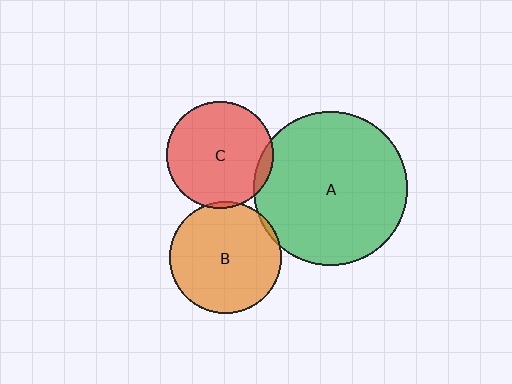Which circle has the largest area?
Circle A (green).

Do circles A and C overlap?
Yes.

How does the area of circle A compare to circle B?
Approximately 1.9 times.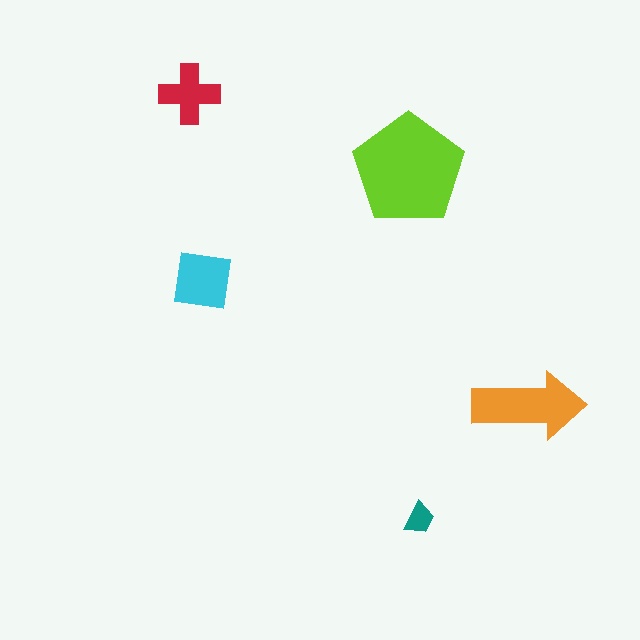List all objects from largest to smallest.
The lime pentagon, the orange arrow, the cyan square, the red cross, the teal trapezoid.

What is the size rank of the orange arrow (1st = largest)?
2nd.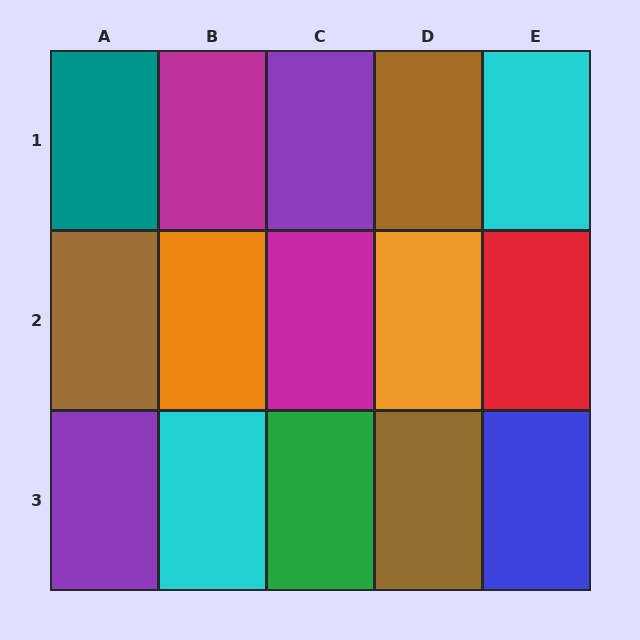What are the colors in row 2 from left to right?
Brown, orange, magenta, orange, red.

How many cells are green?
1 cell is green.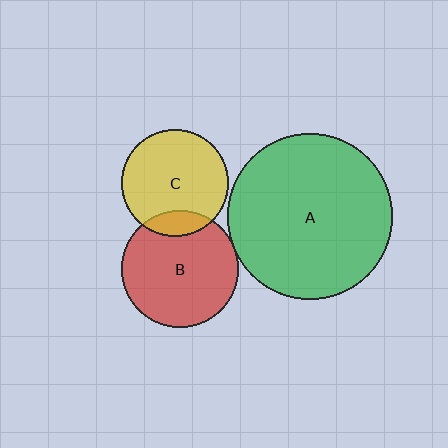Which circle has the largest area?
Circle A (green).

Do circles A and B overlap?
Yes.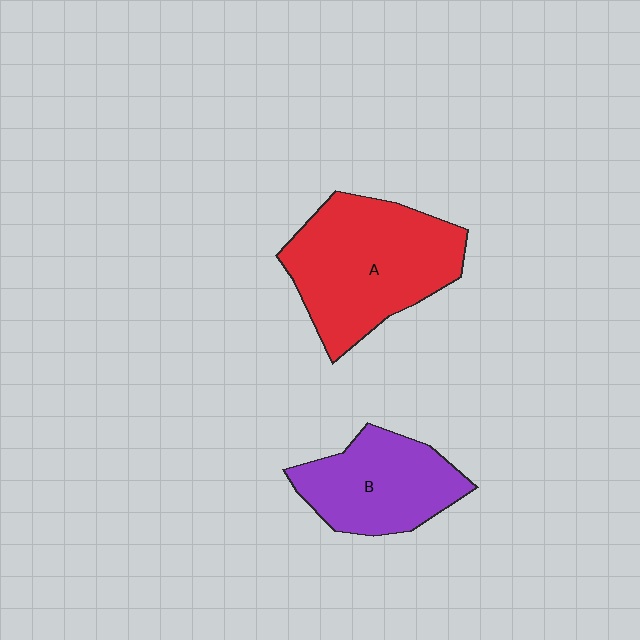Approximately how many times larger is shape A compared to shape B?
Approximately 1.5 times.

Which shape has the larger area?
Shape A (red).